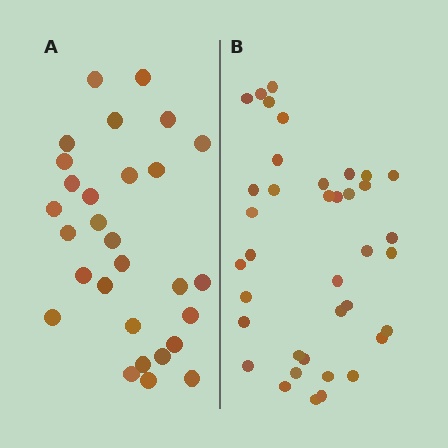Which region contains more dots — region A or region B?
Region B (the right region) has more dots.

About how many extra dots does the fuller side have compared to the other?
Region B has roughly 8 or so more dots than region A.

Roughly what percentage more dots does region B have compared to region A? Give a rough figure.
About 30% more.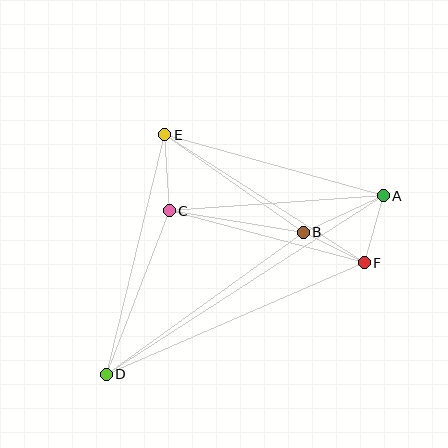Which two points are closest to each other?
Points B and F are closest to each other.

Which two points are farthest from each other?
Points A and D are farthest from each other.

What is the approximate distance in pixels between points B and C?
The distance between B and C is approximately 136 pixels.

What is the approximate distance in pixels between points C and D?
The distance between C and D is approximately 175 pixels.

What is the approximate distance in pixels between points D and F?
The distance between D and F is approximately 281 pixels.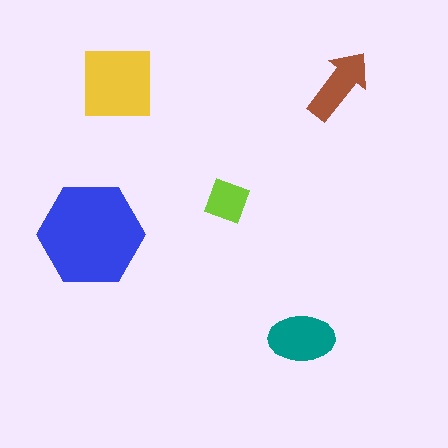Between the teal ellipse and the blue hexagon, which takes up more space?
The blue hexagon.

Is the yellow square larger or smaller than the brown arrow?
Larger.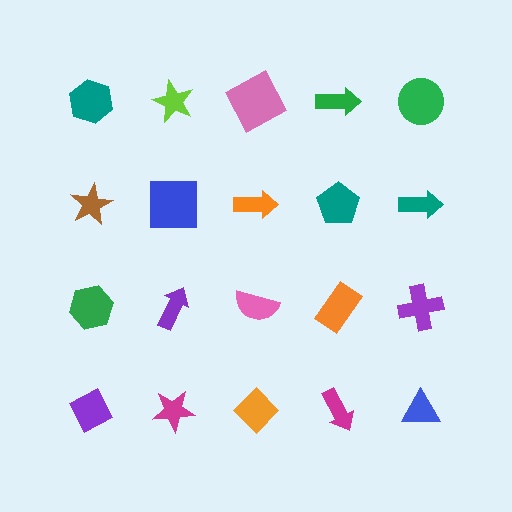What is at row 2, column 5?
A teal arrow.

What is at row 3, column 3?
A pink semicircle.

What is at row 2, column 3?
An orange arrow.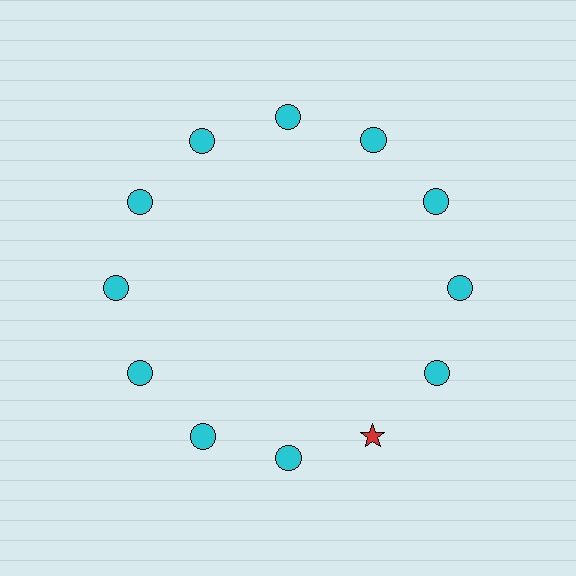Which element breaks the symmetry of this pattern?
The red star at roughly the 5 o'clock position breaks the symmetry. All other shapes are cyan circles.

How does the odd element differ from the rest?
It differs in both color (red instead of cyan) and shape (star instead of circle).